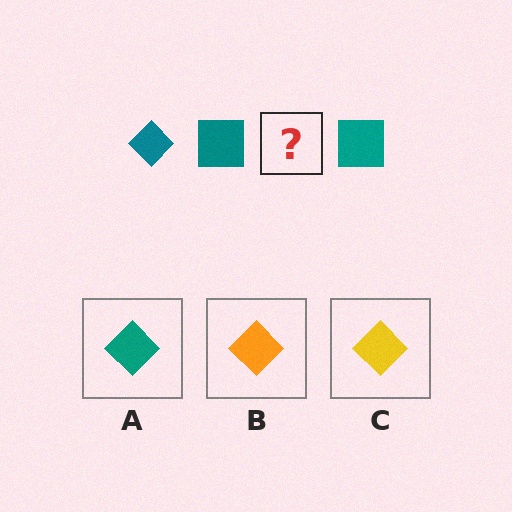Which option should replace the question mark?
Option A.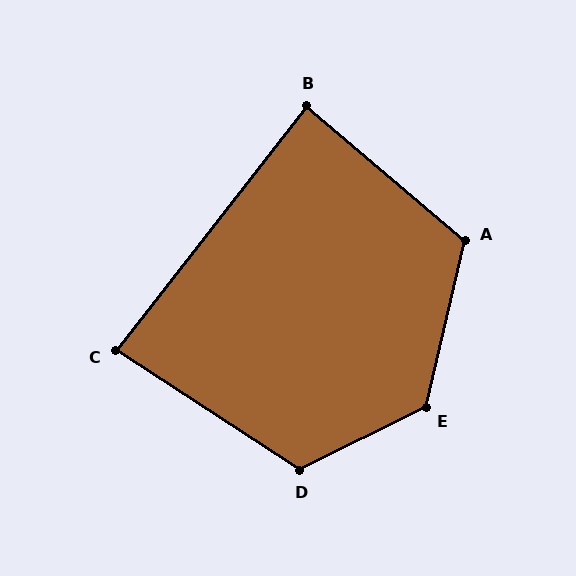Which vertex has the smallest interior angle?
C, at approximately 85 degrees.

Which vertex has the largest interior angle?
E, at approximately 129 degrees.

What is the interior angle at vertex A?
Approximately 117 degrees (obtuse).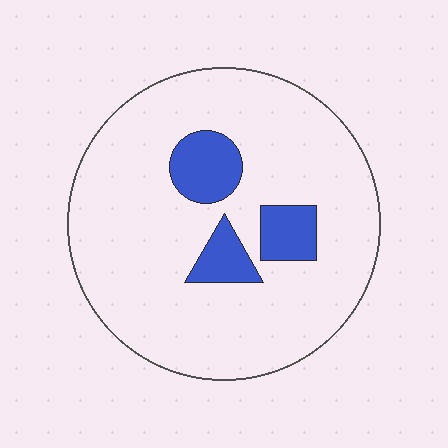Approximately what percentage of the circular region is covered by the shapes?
Approximately 15%.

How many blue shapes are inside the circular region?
3.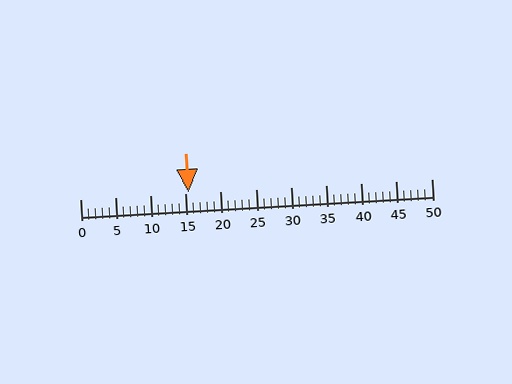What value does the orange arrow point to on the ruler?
The orange arrow points to approximately 15.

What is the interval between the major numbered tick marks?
The major tick marks are spaced 5 units apart.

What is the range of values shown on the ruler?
The ruler shows values from 0 to 50.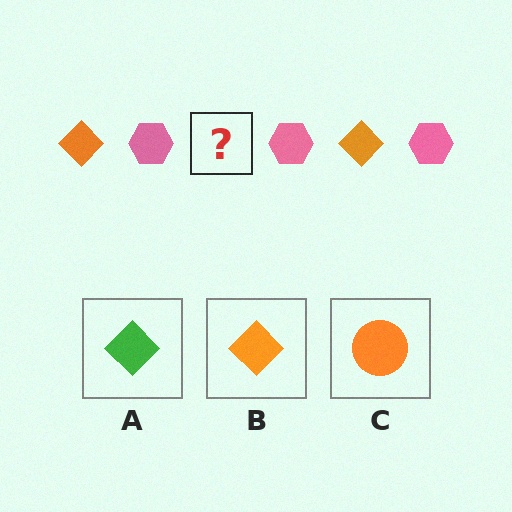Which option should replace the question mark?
Option B.